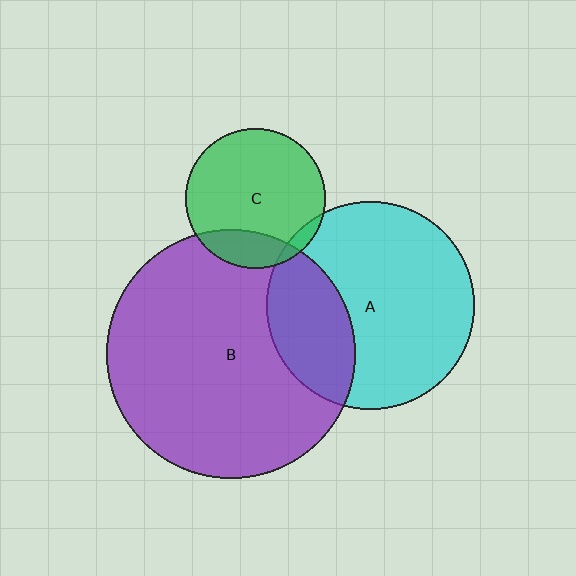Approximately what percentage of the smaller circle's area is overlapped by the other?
Approximately 30%.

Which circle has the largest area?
Circle B (purple).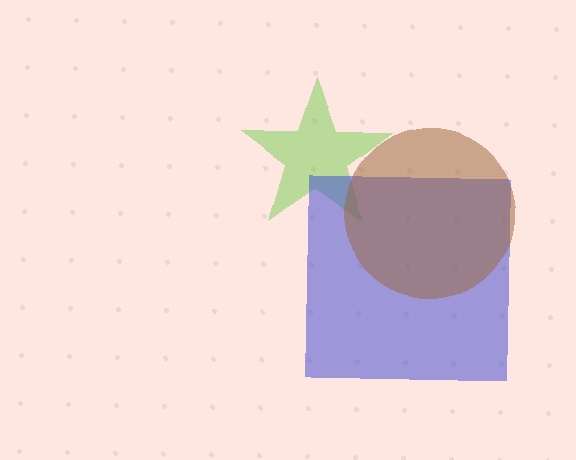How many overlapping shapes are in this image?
There are 3 overlapping shapes in the image.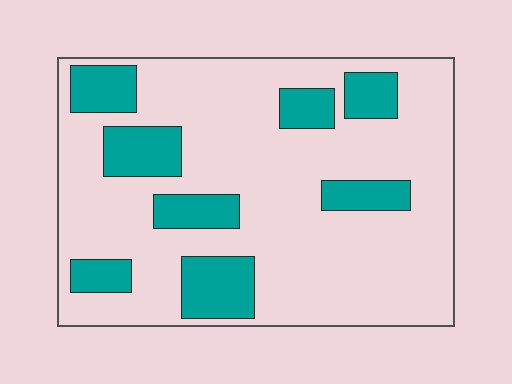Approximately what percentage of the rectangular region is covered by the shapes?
Approximately 25%.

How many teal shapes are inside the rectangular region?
8.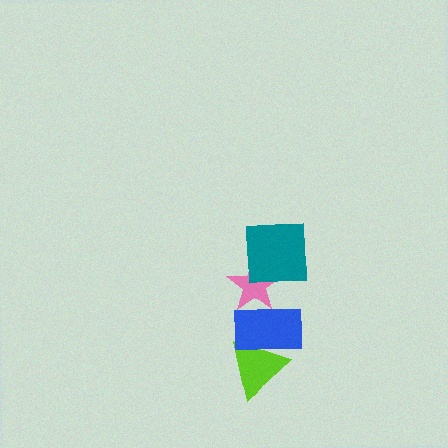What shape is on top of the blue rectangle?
The pink star is on top of the blue rectangle.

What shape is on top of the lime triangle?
The blue rectangle is on top of the lime triangle.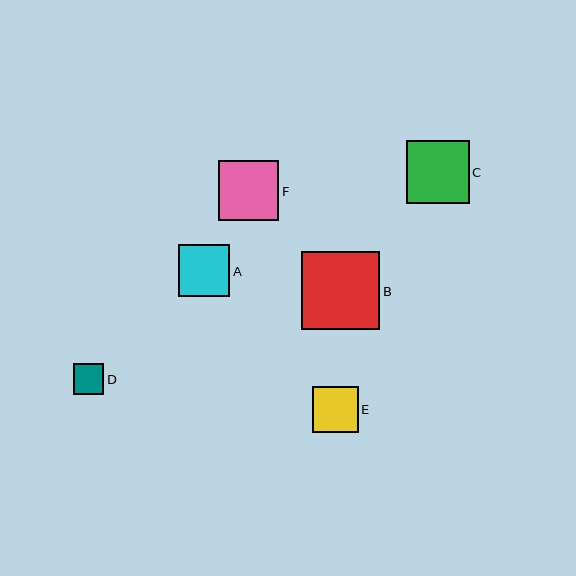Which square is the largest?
Square B is the largest with a size of approximately 78 pixels.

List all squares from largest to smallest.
From largest to smallest: B, C, F, A, E, D.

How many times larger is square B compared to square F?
Square B is approximately 1.3 times the size of square F.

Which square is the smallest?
Square D is the smallest with a size of approximately 30 pixels.